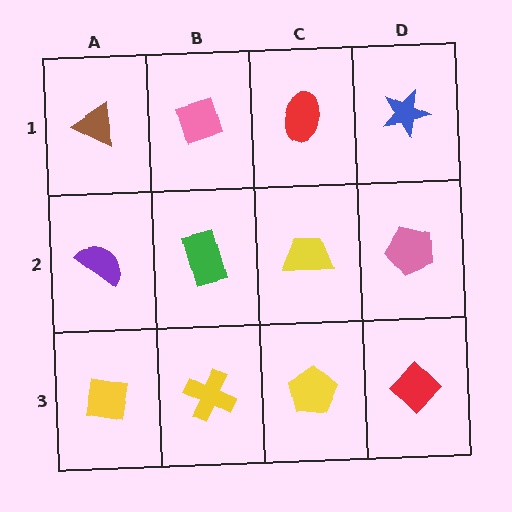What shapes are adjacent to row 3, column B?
A green rectangle (row 2, column B), a yellow square (row 3, column A), a yellow pentagon (row 3, column C).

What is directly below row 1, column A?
A purple semicircle.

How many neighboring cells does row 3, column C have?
3.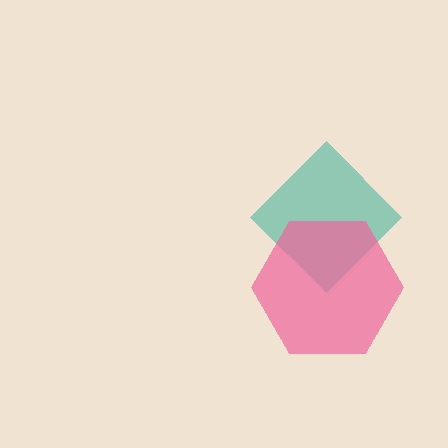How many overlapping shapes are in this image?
There are 2 overlapping shapes in the image.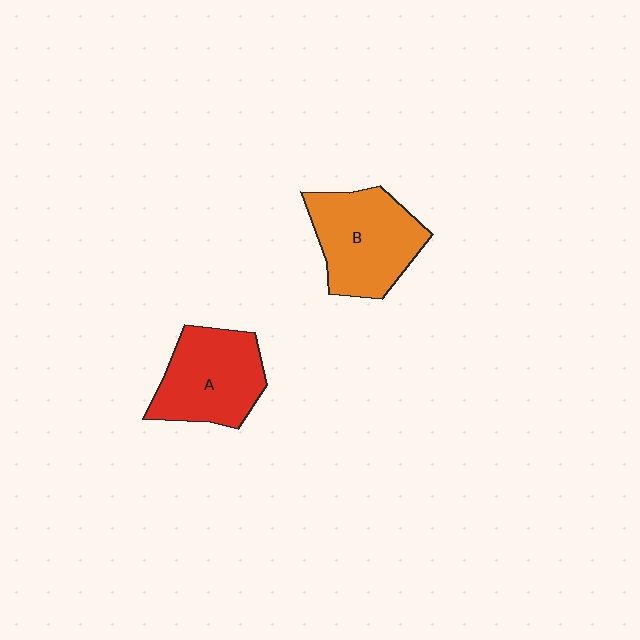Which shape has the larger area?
Shape B (orange).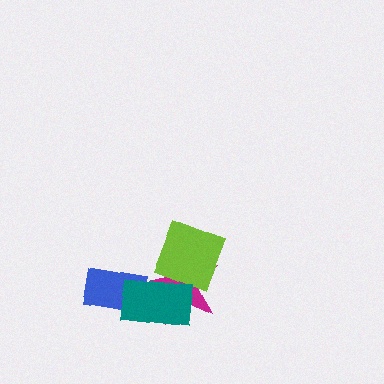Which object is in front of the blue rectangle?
The teal rectangle is in front of the blue rectangle.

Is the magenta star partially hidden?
Yes, it is partially covered by another shape.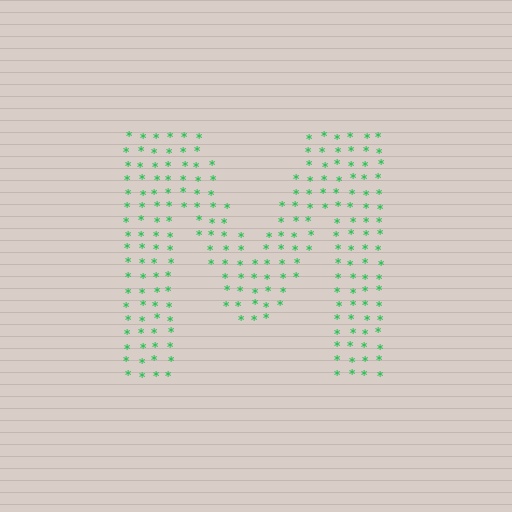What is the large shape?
The large shape is the letter M.